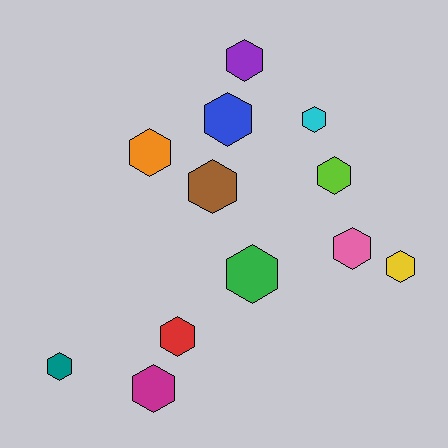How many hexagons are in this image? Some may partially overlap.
There are 12 hexagons.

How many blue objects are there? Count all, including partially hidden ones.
There is 1 blue object.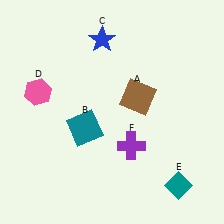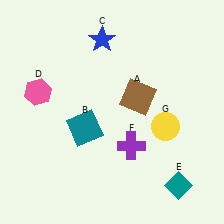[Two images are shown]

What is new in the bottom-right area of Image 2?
A yellow circle (G) was added in the bottom-right area of Image 2.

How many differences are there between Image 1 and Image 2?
There is 1 difference between the two images.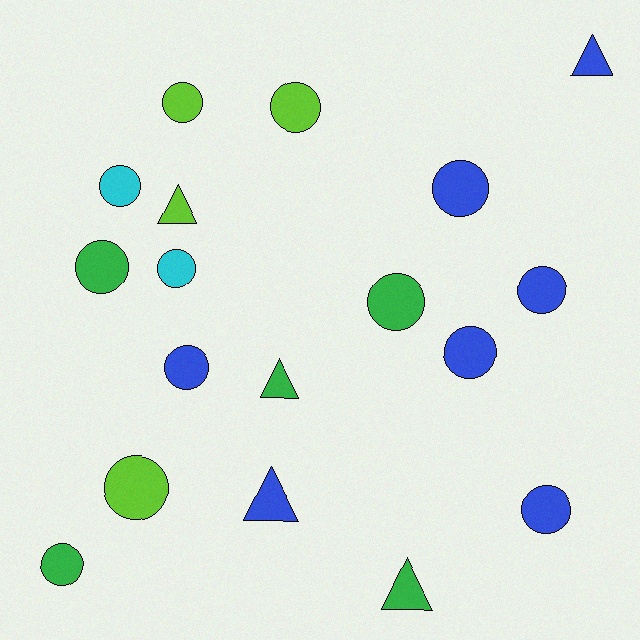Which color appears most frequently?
Blue, with 7 objects.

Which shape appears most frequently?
Circle, with 13 objects.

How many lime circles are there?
There are 3 lime circles.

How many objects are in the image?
There are 18 objects.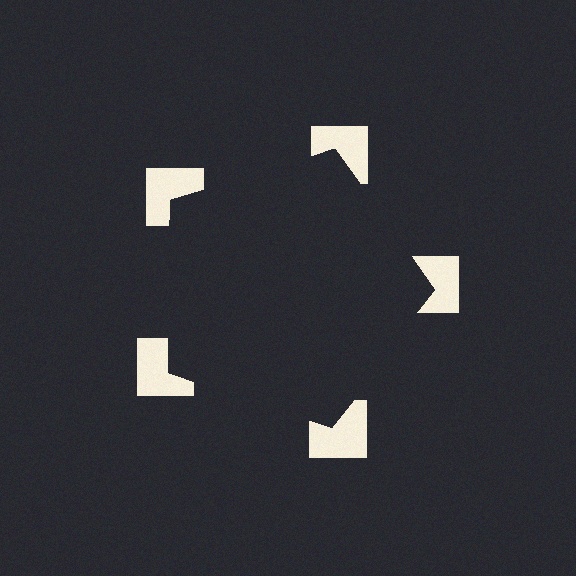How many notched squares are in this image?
There are 5 — one at each vertex of the illusory pentagon.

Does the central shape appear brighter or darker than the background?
It typically appears slightly darker than the background, even though no actual brightness change is drawn.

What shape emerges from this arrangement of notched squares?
An illusory pentagon — its edges are inferred from the aligned wedge cuts in the notched squares, not physically drawn.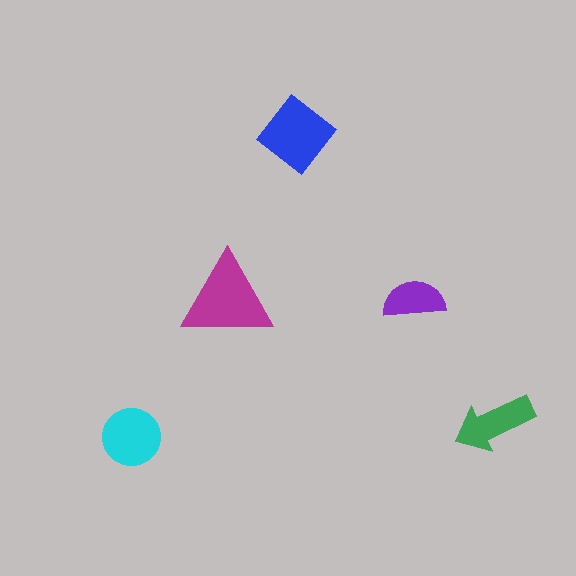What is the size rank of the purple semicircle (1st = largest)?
5th.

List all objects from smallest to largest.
The purple semicircle, the green arrow, the cyan circle, the blue diamond, the magenta triangle.